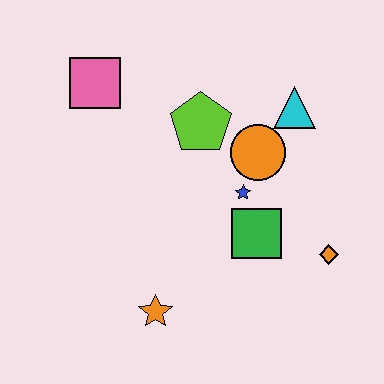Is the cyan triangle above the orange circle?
Yes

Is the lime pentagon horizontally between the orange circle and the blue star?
No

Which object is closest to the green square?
The blue star is closest to the green square.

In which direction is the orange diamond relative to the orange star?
The orange diamond is to the right of the orange star.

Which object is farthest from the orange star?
The cyan triangle is farthest from the orange star.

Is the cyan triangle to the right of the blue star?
Yes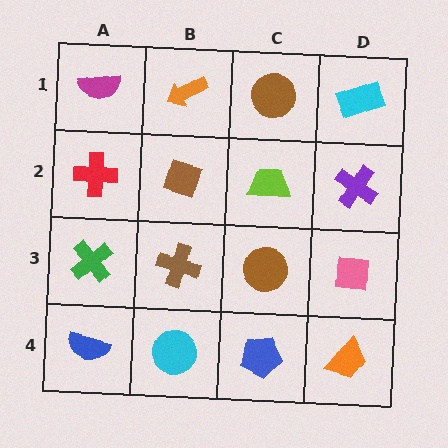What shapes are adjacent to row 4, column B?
A brown cross (row 3, column B), a blue semicircle (row 4, column A), a blue pentagon (row 4, column C).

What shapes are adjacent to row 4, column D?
A pink square (row 3, column D), a blue pentagon (row 4, column C).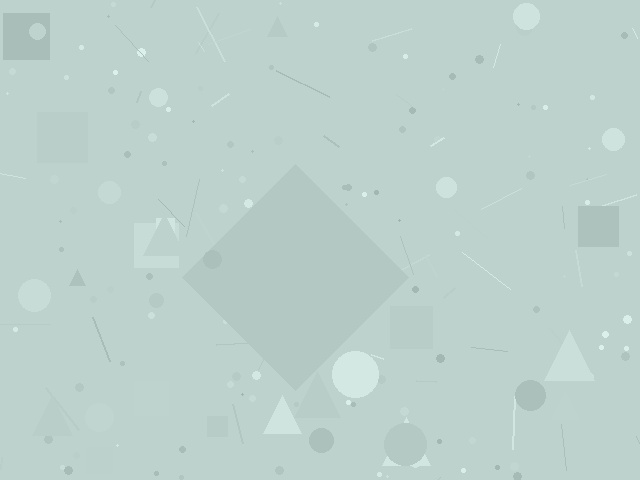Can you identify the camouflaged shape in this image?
The camouflaged shape is a diamond.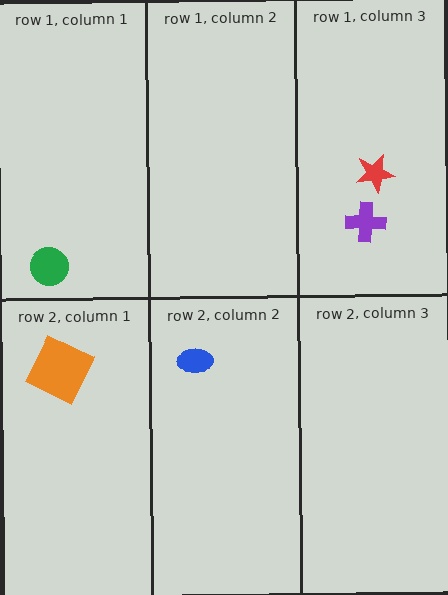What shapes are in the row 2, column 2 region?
The blue ellipse.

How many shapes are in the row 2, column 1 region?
1.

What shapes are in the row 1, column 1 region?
The green circle.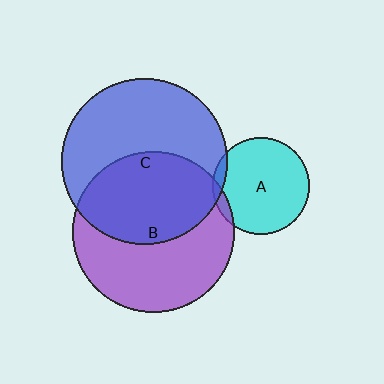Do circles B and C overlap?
Yes.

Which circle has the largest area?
Circle C (blue).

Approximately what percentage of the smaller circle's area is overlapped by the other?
Approximately 50%.